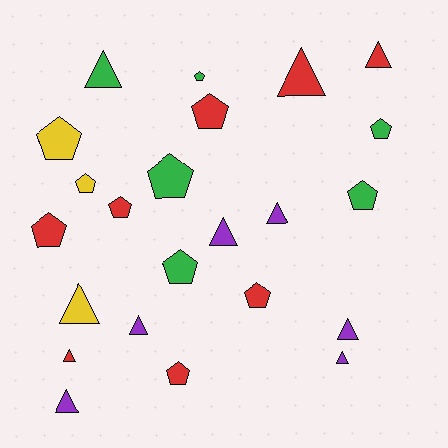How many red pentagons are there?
There are 5 red pentagons.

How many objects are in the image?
There are 23 objects.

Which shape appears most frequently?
Pentagon, with 12 objects.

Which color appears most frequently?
Red, with 8 objects.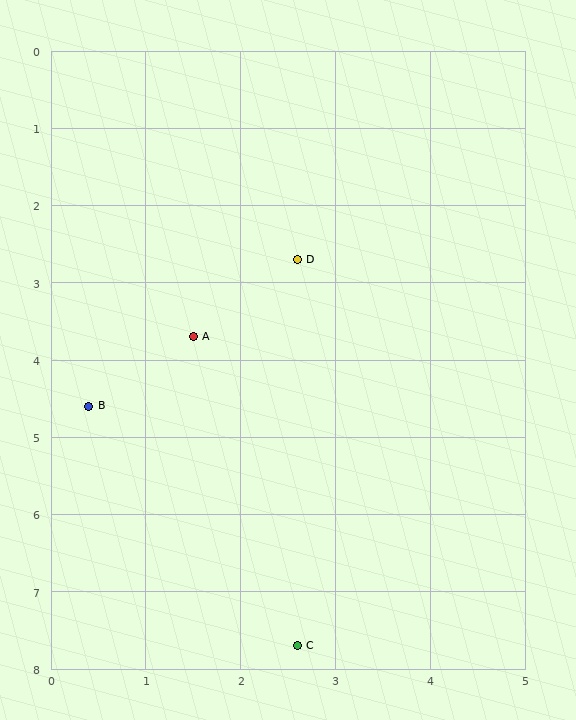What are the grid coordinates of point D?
Point D is at approximately (2.6, 2.7).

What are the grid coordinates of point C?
Point C is at approximately (2.6, 7.7).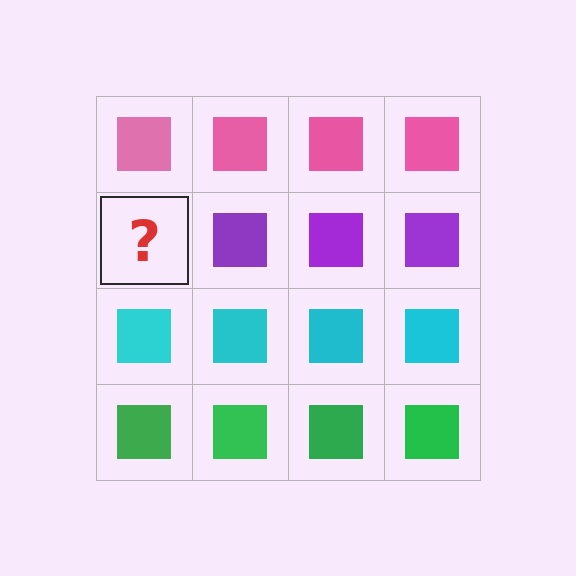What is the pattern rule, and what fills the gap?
The rule is that each row has a consistent color. The gap should be filled with a purple square.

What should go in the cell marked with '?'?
The missing cell should contain a purple square.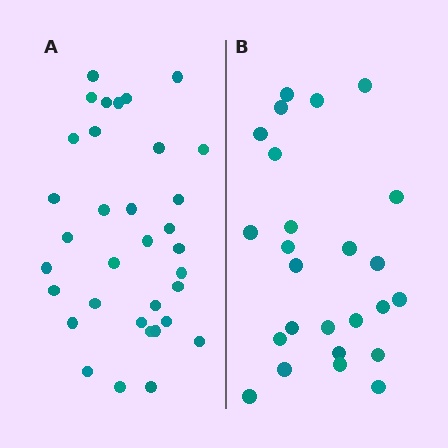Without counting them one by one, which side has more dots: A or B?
Region A (the left region) has more dots.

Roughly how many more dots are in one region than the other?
Region A has roughly 8 or so more dots than region B.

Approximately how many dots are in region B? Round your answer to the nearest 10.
About 20 dots. (The exact count is 25, which rounds to 20.)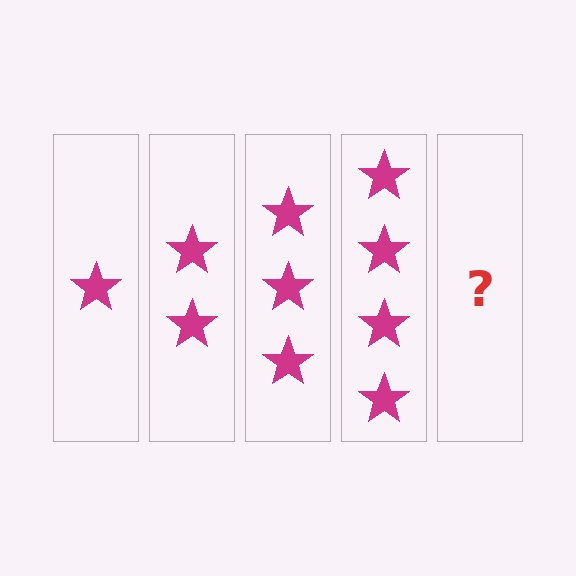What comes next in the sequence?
The next element should be 5 stars.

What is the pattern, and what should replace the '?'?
The pattern is that each step adds one more star. The '?' should be 5 stars.